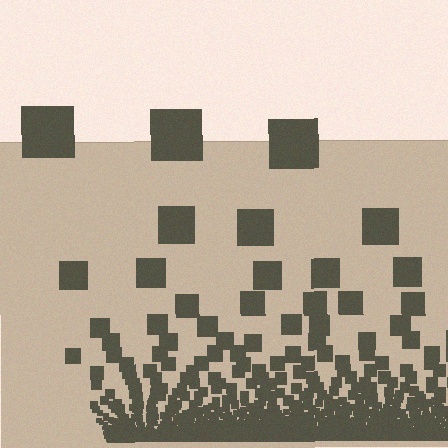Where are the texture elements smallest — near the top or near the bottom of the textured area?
Near the bottom.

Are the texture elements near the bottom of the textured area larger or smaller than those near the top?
Smaller. The gradient is inverted — elements near the bottom are smaller and denser.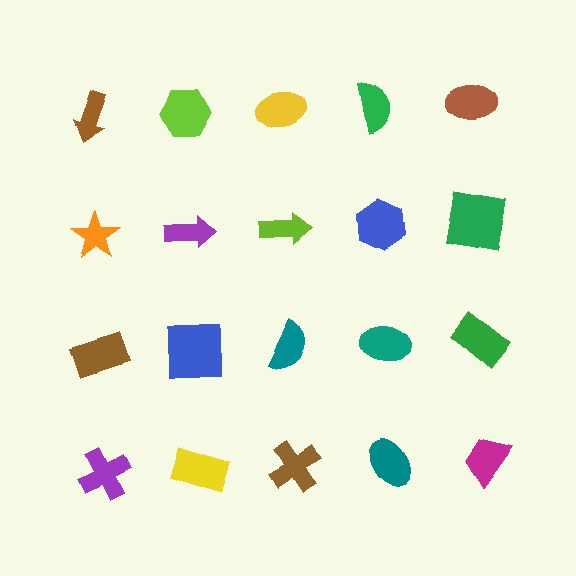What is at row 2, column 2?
A purple arrow.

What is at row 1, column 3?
A yellow ellipse.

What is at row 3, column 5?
A green rectangle.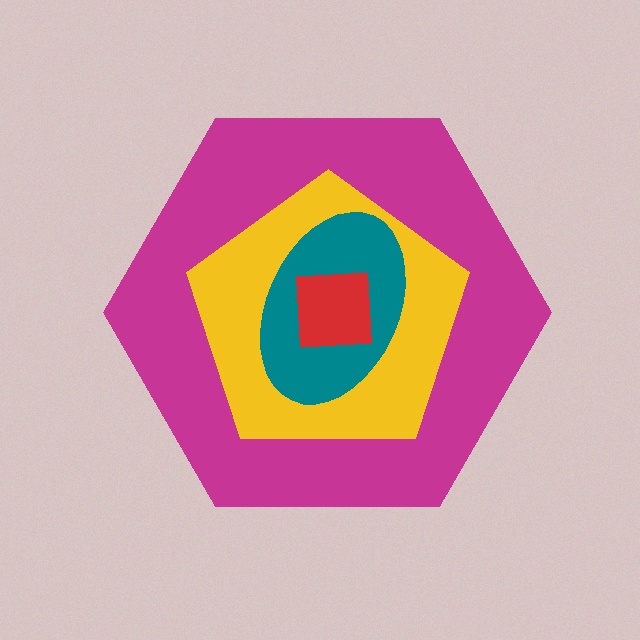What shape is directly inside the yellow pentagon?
The teal ellipse.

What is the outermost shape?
The magenta hexagon.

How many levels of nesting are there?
4.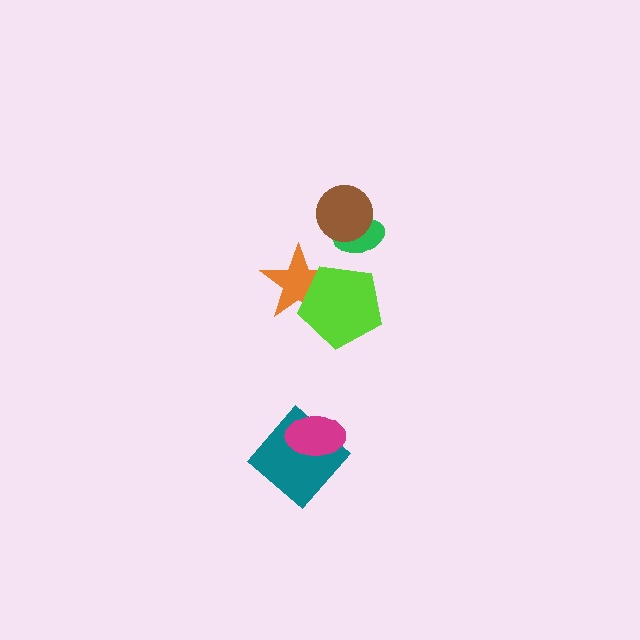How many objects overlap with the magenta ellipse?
1 object overlaps with the magenta ellipse.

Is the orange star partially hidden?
Yes, it is partially covered by another shape.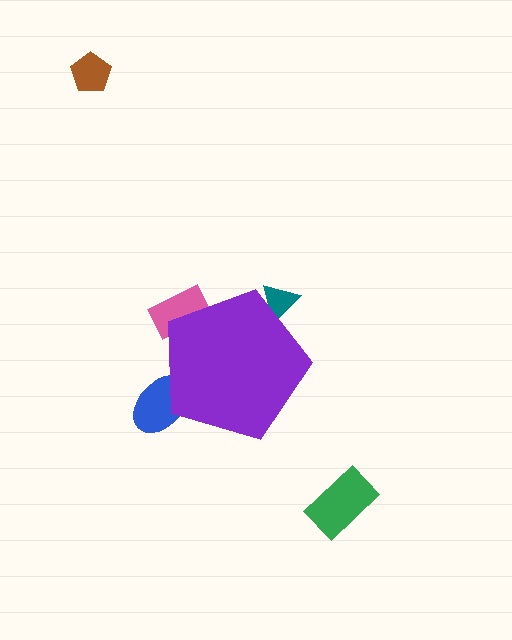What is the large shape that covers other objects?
A purple pentagon.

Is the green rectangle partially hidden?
No, the green rectangle is fully visible.